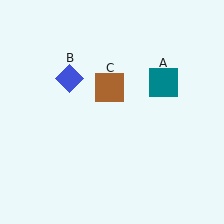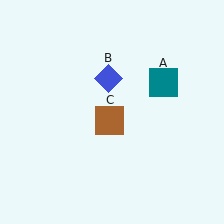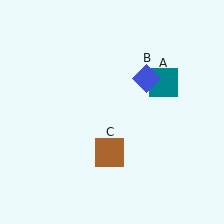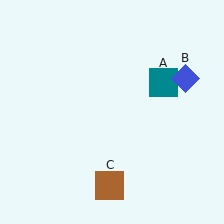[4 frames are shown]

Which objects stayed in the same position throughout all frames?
Teal square (object A) remained stationary.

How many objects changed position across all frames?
2 objects changed position: blue diamond (object B), brown square (object C).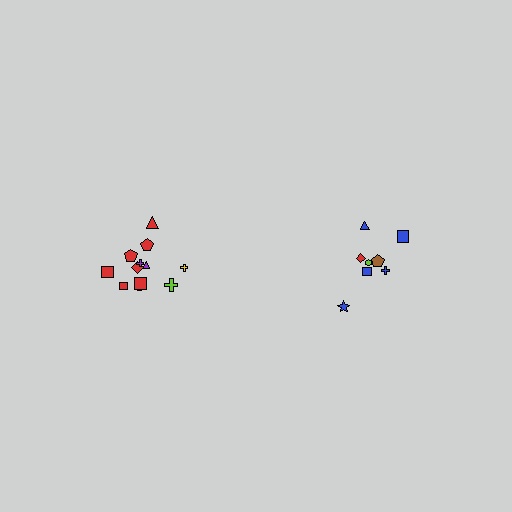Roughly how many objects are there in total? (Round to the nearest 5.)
Roughly 20 objects in total.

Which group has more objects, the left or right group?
The left group.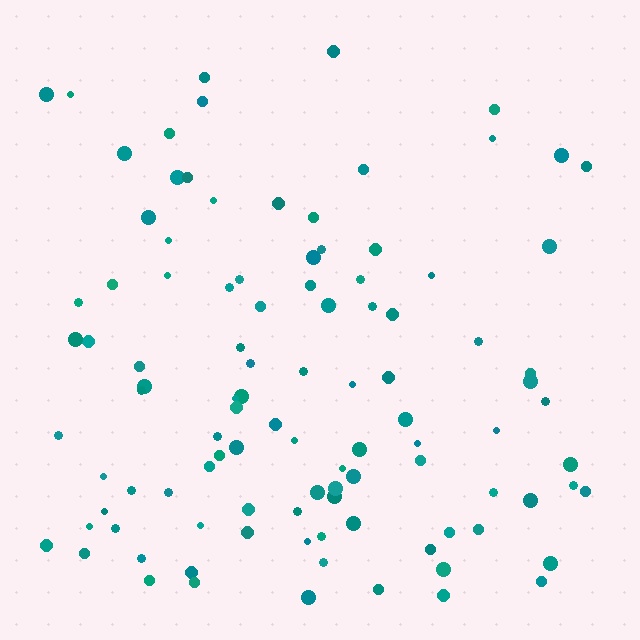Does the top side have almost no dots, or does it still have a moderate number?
Still a moderate number, just noticeably fewer than the bottom.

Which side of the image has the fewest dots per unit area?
The top.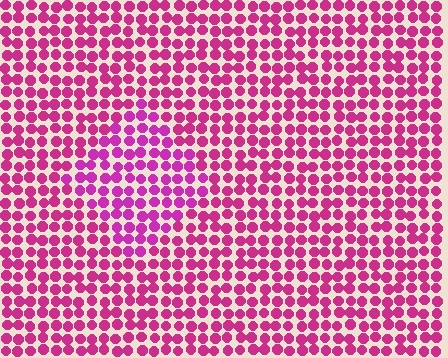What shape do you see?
I see a diamond.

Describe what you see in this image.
The image is filled with small magenta elements in a uniform arrangement. A diamond-shaped region is visible where the elements are tinted to a slightly different hue, forming a subtle color boundary.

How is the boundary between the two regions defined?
The boundary is defined purely by a slight shift in hue (about 16 degrees). Spacing, size, and orientation are identical on both sides.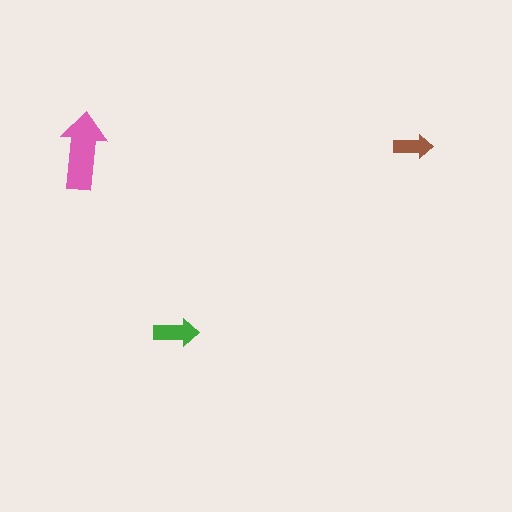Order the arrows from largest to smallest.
the pink one, the green one, the brown one.